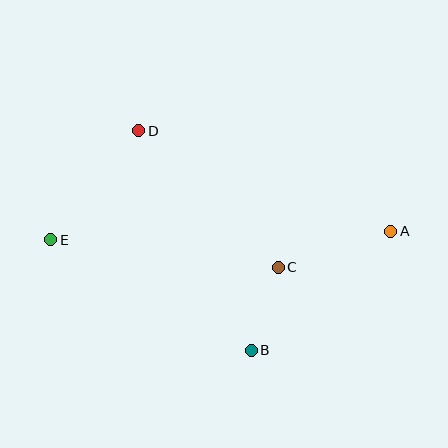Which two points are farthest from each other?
Points A and E are farthest from each other.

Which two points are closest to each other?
Points B and C are closest to each other.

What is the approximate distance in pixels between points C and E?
The distance between C and E is approximately 229 pixels.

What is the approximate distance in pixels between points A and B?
The distance between A and B is approximately 183 pixels.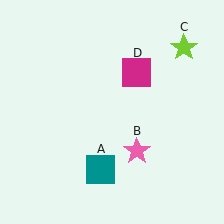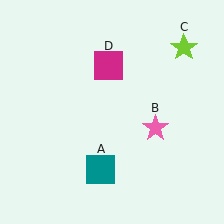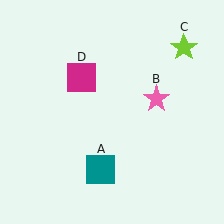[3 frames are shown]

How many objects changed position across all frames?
2 objects changed position: pink star (object B), magenta square (object D).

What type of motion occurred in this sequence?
The pink star (object B), magenta square (object D) rotated counterclockwise around the center of the scene.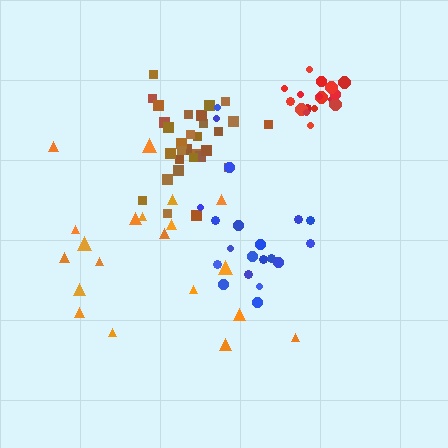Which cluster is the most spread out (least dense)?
Orange.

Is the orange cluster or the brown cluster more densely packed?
Brown.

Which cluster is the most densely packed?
Red.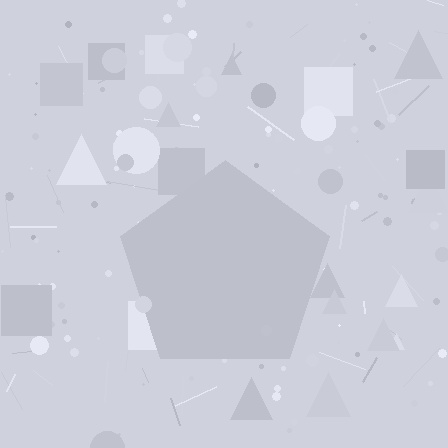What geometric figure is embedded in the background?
A pentagon is embedded in the background.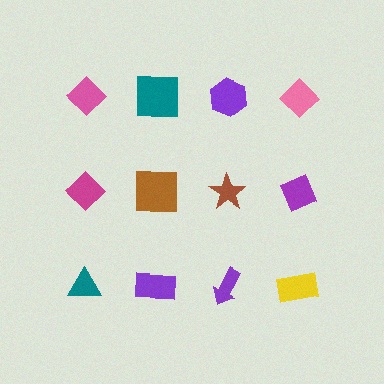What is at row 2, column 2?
A brown square.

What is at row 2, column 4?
A purple diamond.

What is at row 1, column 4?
A pink diamond.